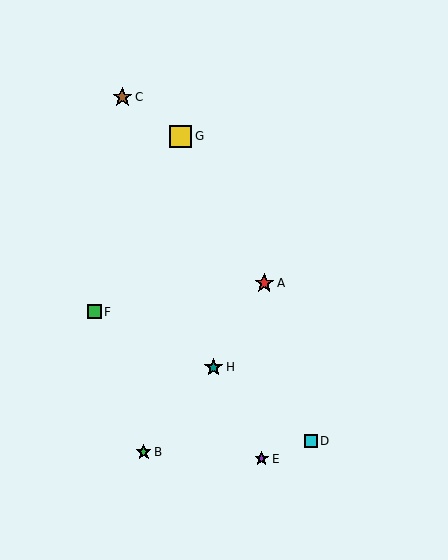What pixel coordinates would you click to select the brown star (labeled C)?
Click at (122, 97) to select the brown star C.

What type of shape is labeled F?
Shape F is a green square.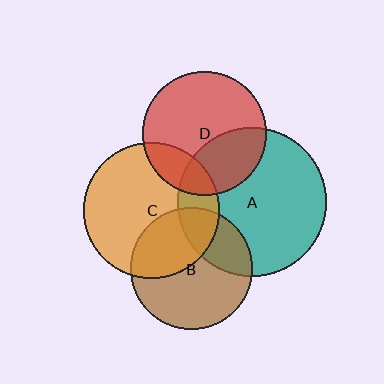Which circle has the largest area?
Circle A (teal).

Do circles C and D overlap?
Yes.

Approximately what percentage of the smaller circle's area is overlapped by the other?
Approximately 20%.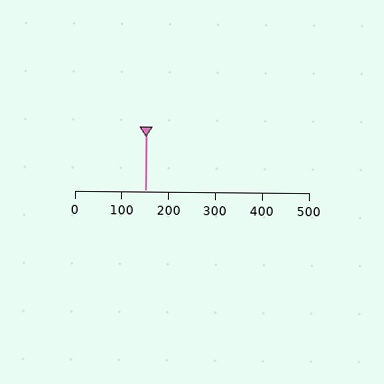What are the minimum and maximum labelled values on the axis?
The axis runs from 0 to 500.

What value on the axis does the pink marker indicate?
The marker indicates approximately 150.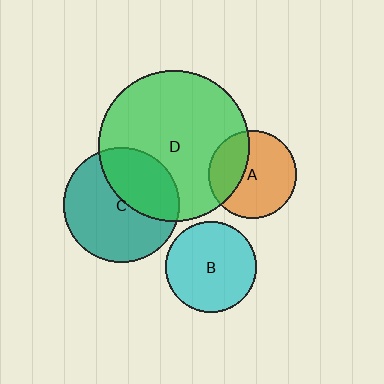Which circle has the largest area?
Circle D (green).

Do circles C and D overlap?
Yes.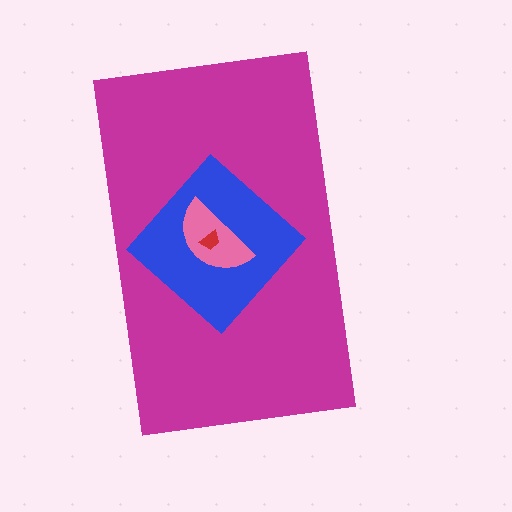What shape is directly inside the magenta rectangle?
The blue diamond.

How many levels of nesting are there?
4.